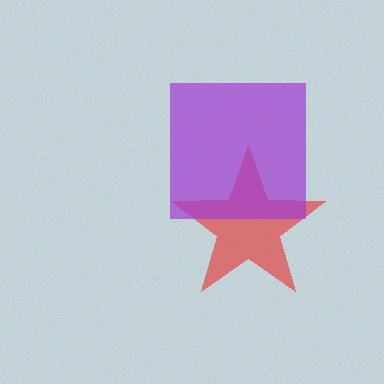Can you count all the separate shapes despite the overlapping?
Yes, there are 2 separate shapes.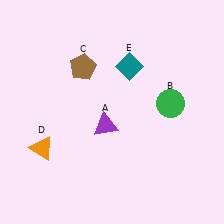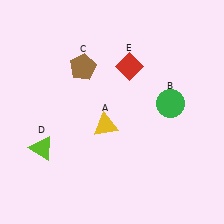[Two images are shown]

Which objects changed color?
A changed from purple to yellow. D changed from orange to lime. E changed from teal to red.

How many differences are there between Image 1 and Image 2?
There are 3 differences between the two images.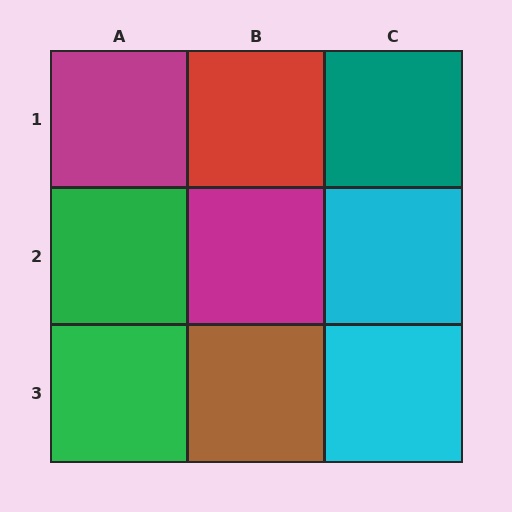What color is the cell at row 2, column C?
Cyan.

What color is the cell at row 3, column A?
Green.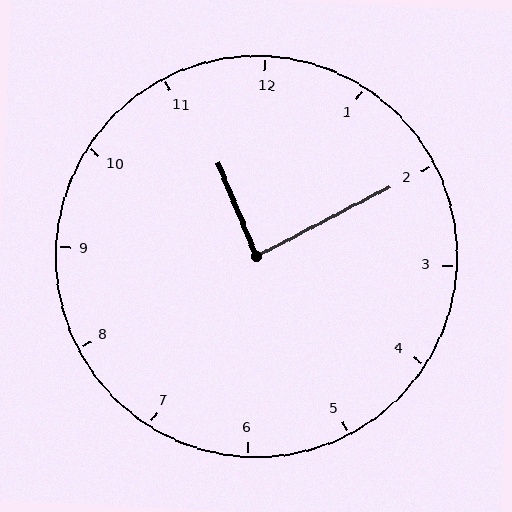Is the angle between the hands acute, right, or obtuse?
It is right.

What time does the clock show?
11:10.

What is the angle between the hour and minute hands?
Approximately 85 degrees.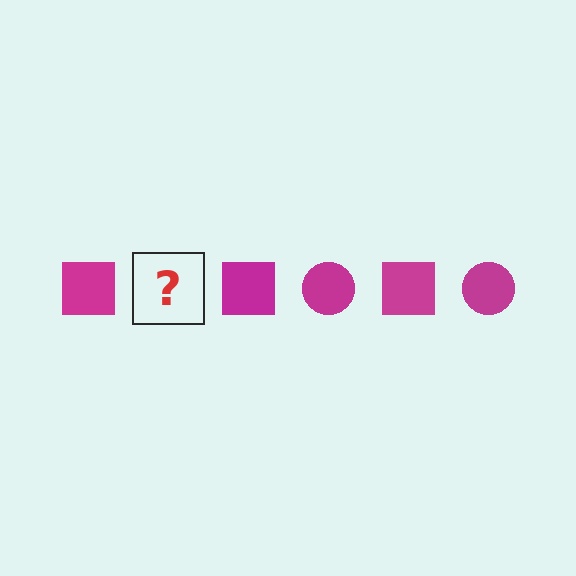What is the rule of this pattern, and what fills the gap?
The rule is that the pattern cycles through square, circle shapes in magenta. The gap should be filled with a magenta circle.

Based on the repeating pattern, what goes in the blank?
The blank should be a magenta circle.